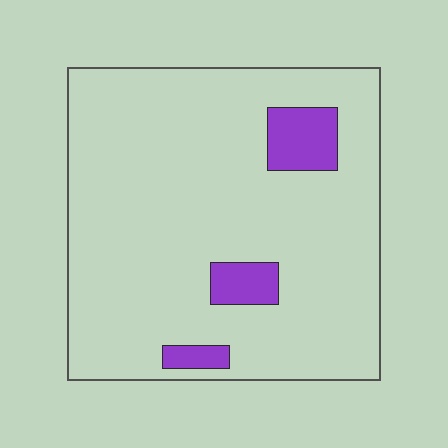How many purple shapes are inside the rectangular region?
3.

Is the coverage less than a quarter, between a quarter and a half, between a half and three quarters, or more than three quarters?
Less than a quarter.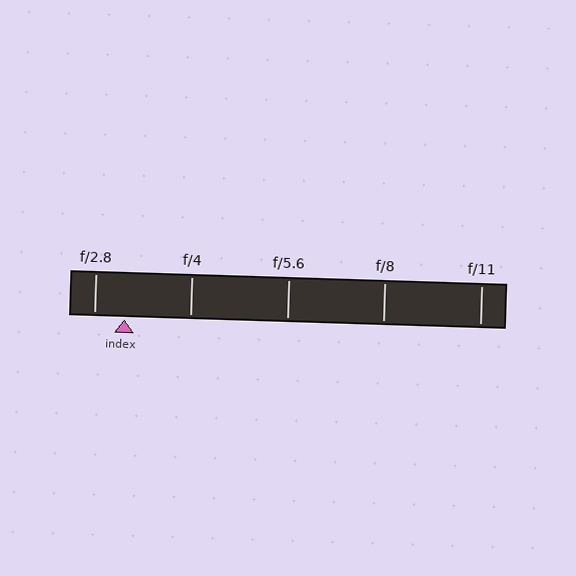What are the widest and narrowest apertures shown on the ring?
The widest aperture shown is f/2.8 and the narrowest is f/11.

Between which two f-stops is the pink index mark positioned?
The index mark is between f/2.8 and f/4.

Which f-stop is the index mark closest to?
The index mark is closest to f/2.8.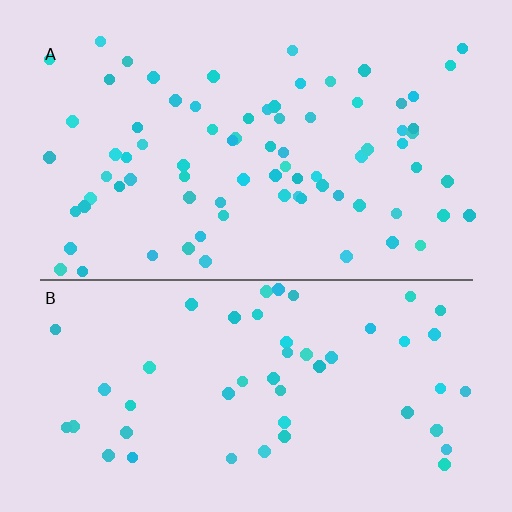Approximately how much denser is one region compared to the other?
Approximately 1.5× — region A over region B.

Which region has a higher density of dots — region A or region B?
A (the top).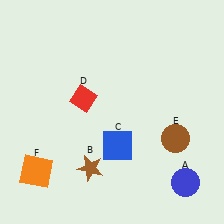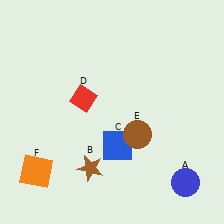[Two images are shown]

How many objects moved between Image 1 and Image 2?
1 object moved between the two images.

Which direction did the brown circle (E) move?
The brown circle (E) moved left.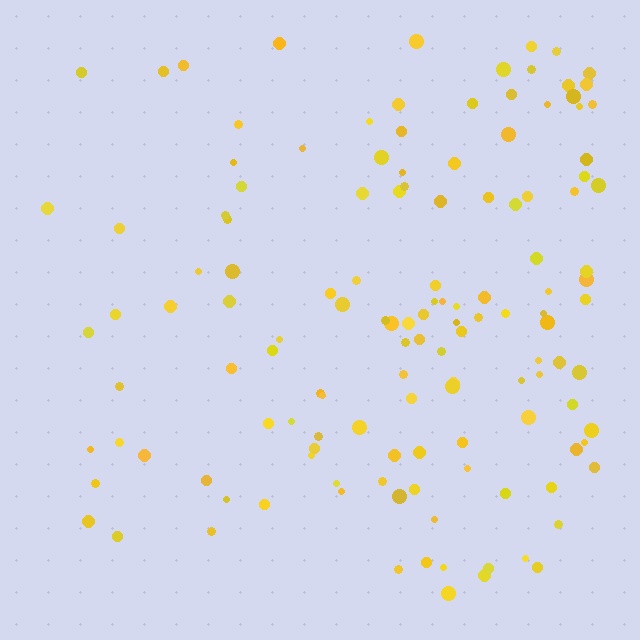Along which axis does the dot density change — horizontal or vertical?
Horizontal.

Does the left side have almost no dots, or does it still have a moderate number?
Still a moderate number, just noticeably fewer than the right.